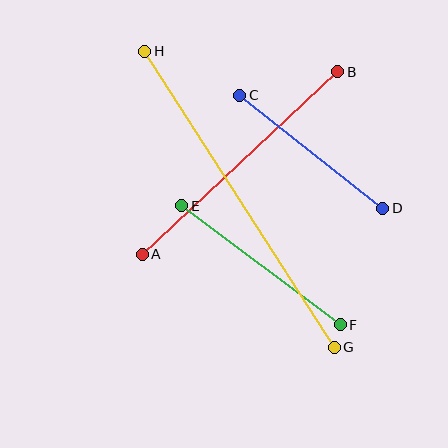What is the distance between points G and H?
The distance is approximately 351 pixels.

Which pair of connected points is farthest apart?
Points G and H are farthest apart.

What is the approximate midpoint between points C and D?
The midpoint is at approximately (311, 152) pixels.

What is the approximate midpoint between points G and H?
The midpoint is at approximately (239, 199) pixels.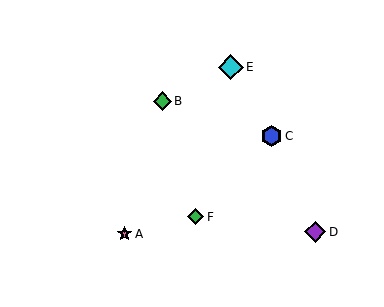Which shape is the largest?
The cyan diamond (labeled E) is the largest.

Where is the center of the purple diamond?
The center of the purple diamond is at (315, 232).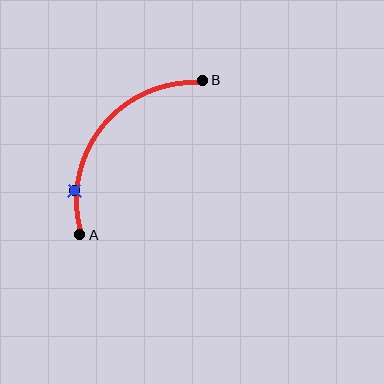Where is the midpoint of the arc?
The arc midpoint is the point on the curve farthest from the straight line joining A and B. It sits above and to the left of that line.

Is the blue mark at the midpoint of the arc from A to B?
No. The blue mark lies on the arc but is closer to endpoint A. The arc midpoint would be at the point on the curve equidistant along the arc from both A and B.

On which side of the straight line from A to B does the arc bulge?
The arc bulges above and to the left of the straight line connecting A and B.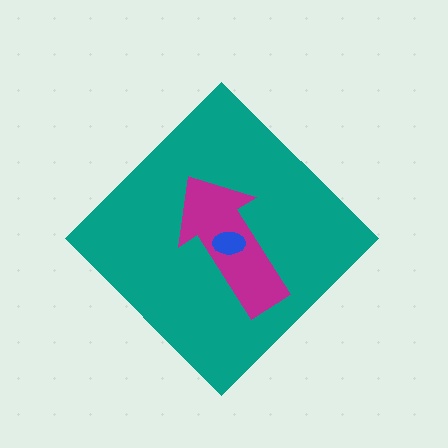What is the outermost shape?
The teal diamond.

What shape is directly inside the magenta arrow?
The blue ellipse.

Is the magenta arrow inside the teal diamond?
Yes.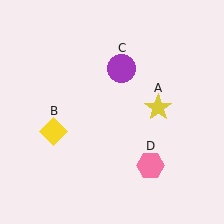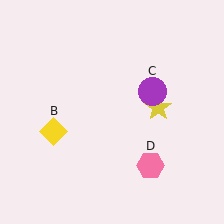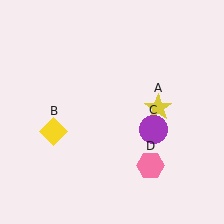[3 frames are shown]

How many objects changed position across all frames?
1 object changed position: purple circle (object C).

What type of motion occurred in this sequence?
The purple circle (object C) rotated clockwise around the center of the scene.